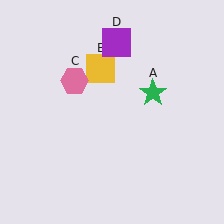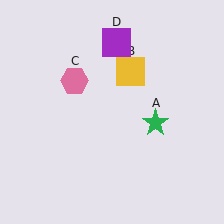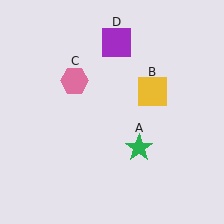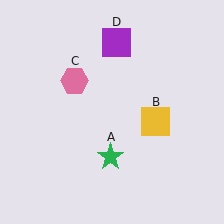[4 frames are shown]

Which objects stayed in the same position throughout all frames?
Pink hexagon (object C) and purple square (object D) remained stationary.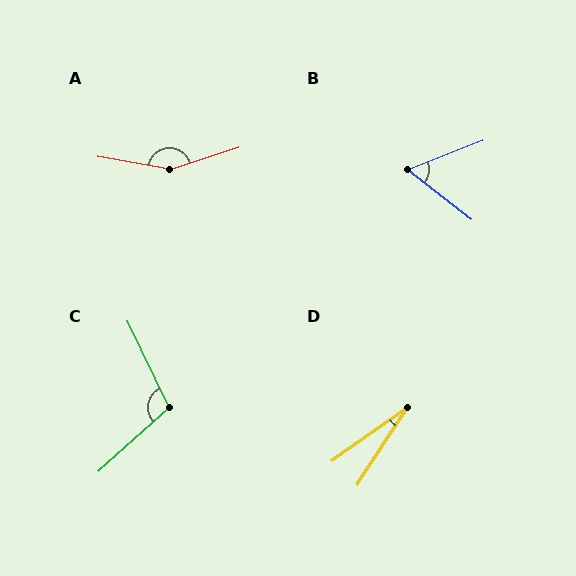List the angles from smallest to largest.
D (22°), B (59°), C (106°), A (152°).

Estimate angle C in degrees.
Approximately 106 degrees.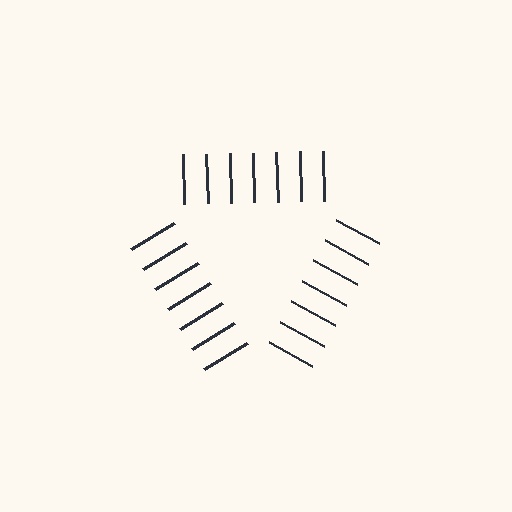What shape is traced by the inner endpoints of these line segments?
An illusory triangle — the line segments terminate on its edges but no continuous stroke is drawn.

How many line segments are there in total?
21 — 7 along each of the 3 edges.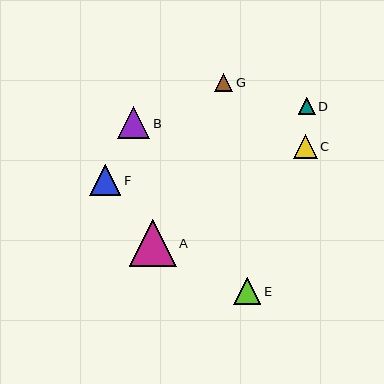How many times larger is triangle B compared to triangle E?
Triangle B is approximately 1.2 times the size of triangle E.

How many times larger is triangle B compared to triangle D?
Triangle B is approximately 1.9 times the size of triangle D.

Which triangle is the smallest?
Triangle D is the smallest with a size of approximately 17 pixels.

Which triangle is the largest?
Triangle A is the largest with a size of approximately 47 pixels.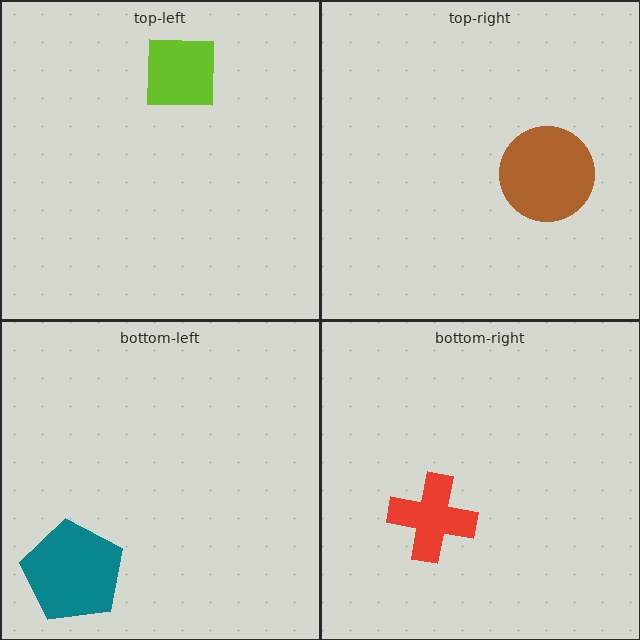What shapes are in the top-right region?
The brown circle.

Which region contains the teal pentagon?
The bottom-left region.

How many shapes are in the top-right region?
1.